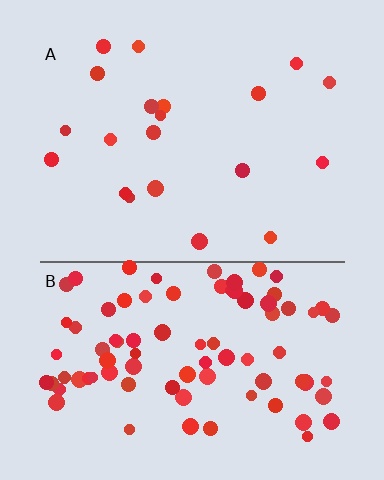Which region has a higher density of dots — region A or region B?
B (the bottom).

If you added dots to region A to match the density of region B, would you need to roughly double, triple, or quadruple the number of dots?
Approximately quadruple.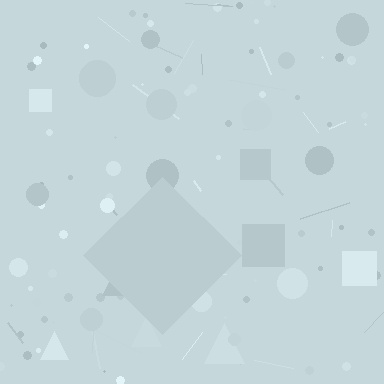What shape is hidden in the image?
A diamond is hidden in the image.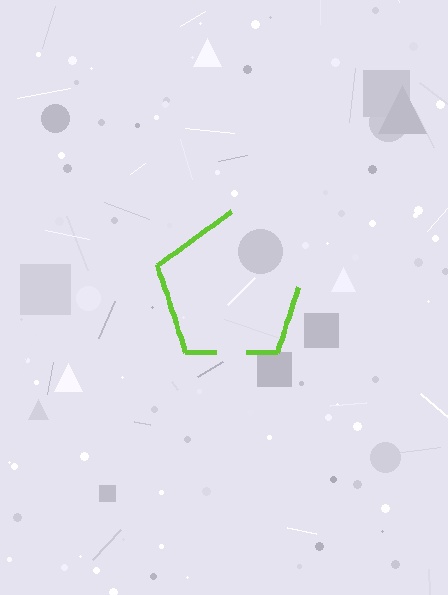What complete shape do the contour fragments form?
The contour fragments form a pentagon.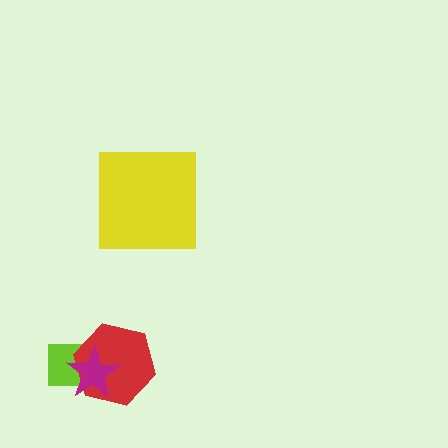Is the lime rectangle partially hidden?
Yes, it is partially covered by another shape.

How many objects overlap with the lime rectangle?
2 objects overlap with the lime rectangle.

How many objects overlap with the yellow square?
0 objects overlap with the yellow square.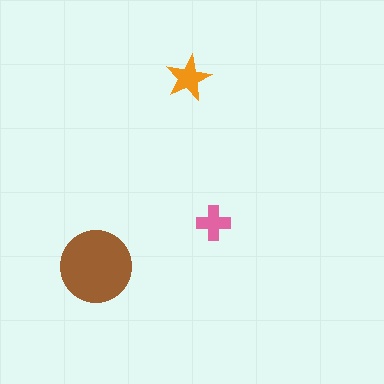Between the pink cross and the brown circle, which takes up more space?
The brown circle.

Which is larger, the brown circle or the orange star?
The brown circle.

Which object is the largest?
The brown circle.